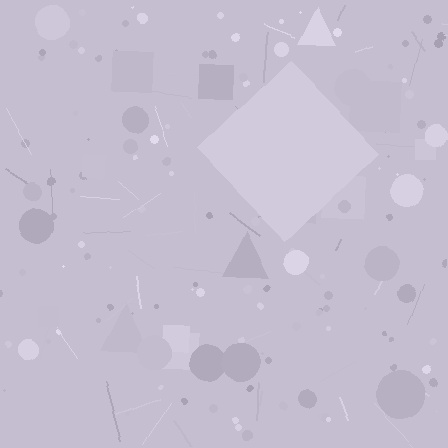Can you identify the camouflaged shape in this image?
The camouflaged shape is a diamond.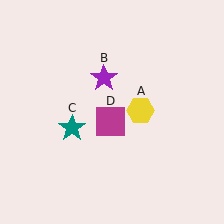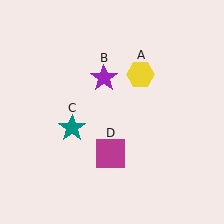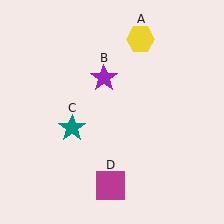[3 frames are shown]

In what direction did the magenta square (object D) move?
The magenta square (object D) moved down.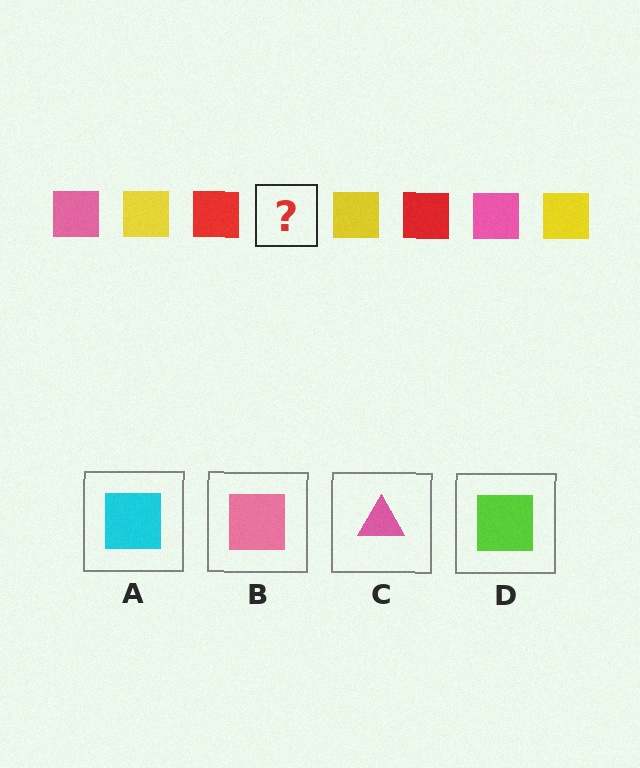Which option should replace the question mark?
Option B.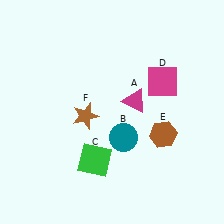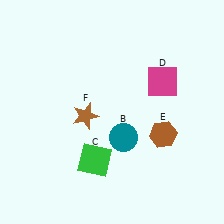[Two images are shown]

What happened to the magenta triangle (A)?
The magenta triangle (A) was removed in Image 2. It was in the top-right area of Image 1.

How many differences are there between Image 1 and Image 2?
There is 1 difference between the two images.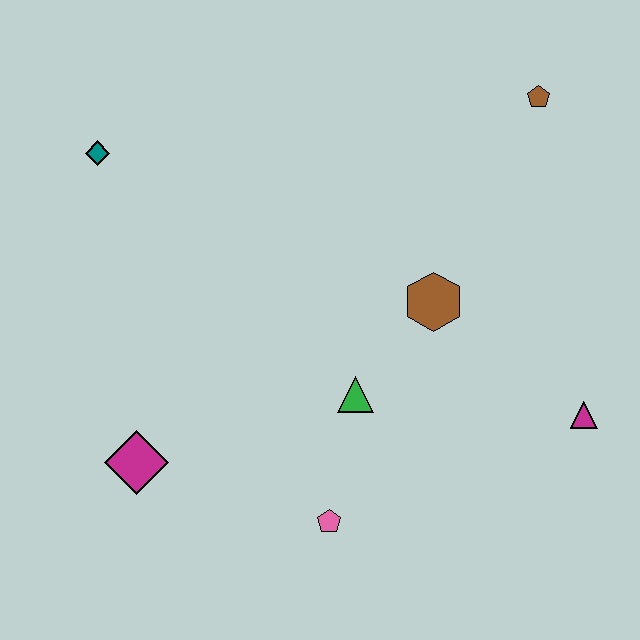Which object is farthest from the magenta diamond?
The brown pentagon is farthest from the magenta diamond.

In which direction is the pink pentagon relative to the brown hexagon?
The pink pentagon is below the brown hexagon.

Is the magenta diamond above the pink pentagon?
Yes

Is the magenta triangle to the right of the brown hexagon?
Yes